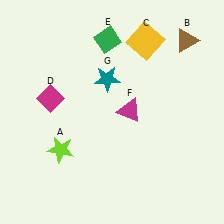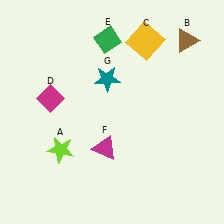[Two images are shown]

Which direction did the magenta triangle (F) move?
The magenta triangle (F) moved down.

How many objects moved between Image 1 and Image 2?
1 object moved between the two images.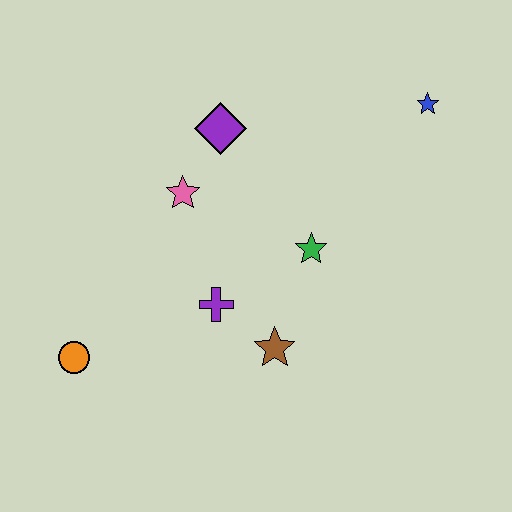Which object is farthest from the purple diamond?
The orange circle is farthest from the purple diamond.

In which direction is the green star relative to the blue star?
The green star is below the blue star.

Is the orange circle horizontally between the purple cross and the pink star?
No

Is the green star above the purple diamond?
No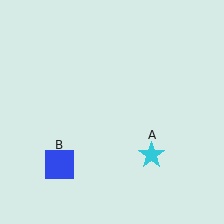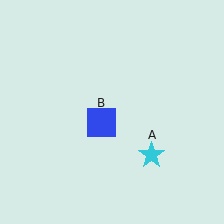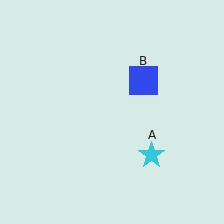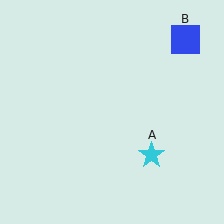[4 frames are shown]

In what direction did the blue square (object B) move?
The blue square (object B) moved up and to the right.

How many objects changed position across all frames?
1 object changed position: blue square (object B).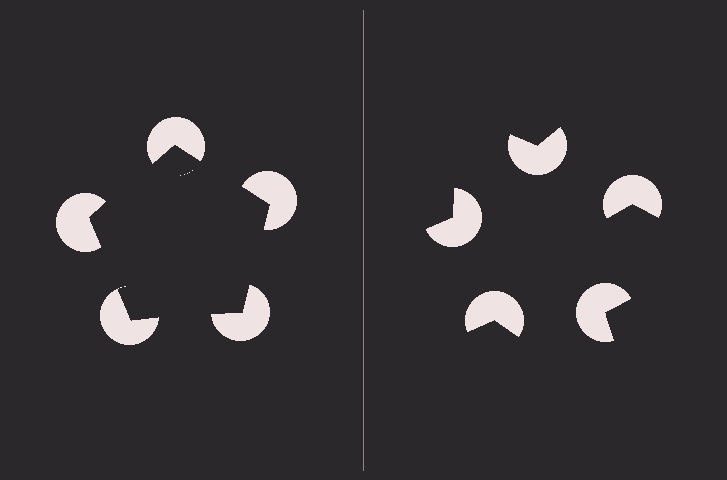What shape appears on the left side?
An illusory pentagon.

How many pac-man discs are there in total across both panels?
10 — 5 on each side.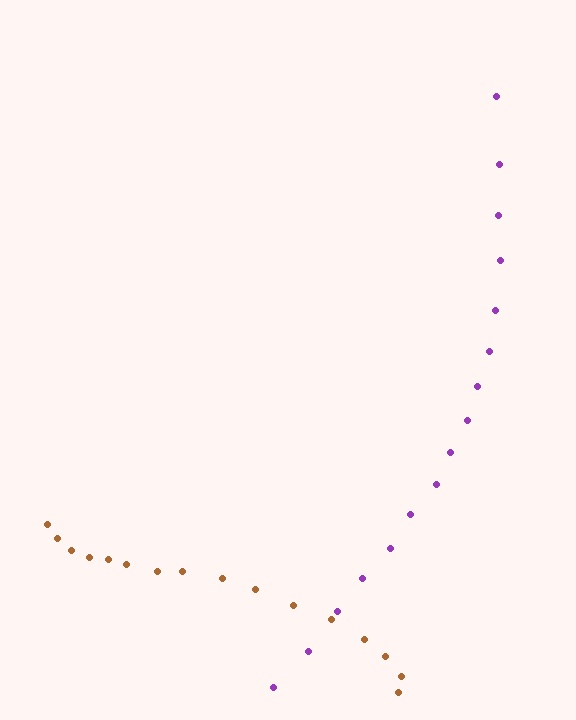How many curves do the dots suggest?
There are 2 distinct paths.